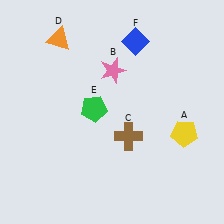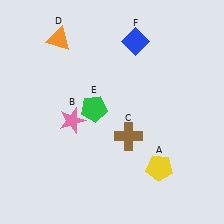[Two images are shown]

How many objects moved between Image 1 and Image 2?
2 objects moved between the two images.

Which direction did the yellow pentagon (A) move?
The yellow pentagon (A) moved down.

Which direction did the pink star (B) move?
The pink star (B) moved down.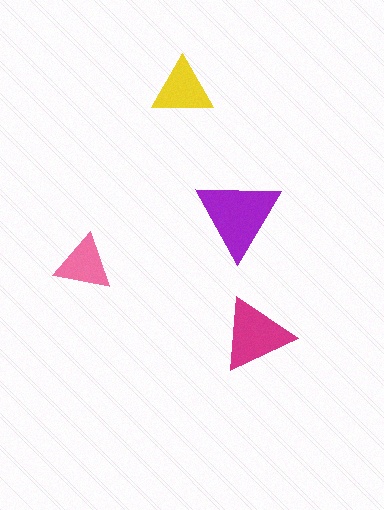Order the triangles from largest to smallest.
the purple one, the magenta one, the yellow one, the pink one.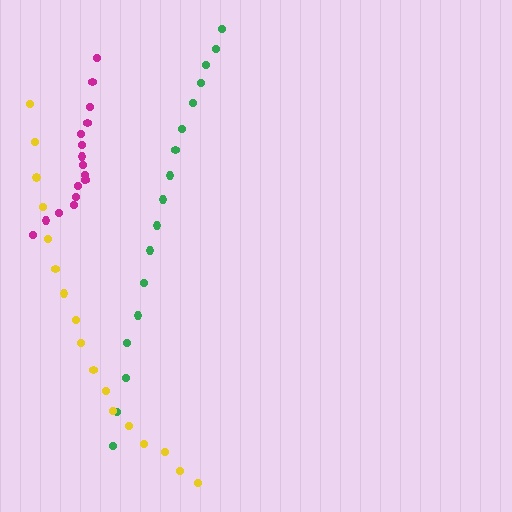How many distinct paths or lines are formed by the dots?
There are 3 distinct paths.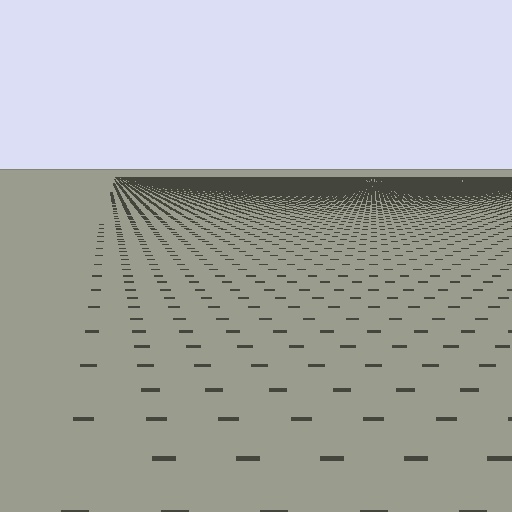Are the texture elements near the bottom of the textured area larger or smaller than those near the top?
Larger. Near the bottom, elements are closer to the viewer and appear at a bigger on-screen size.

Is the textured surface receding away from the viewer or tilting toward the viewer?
The surface is receding away from the viewer. Texture elements get smaller and denser toward the top.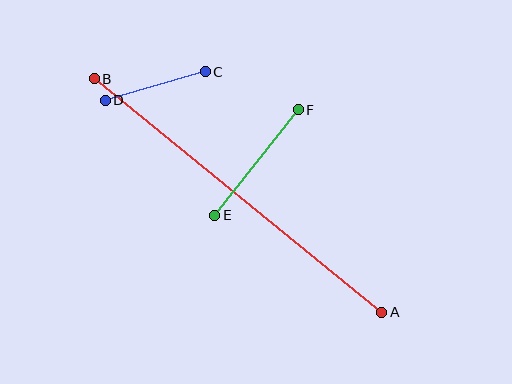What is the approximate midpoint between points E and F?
The midpoint is at approximately (256, 163) pixels.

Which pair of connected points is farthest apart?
Points A and B are farthest apart.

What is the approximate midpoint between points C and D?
The midpoint is at approximately (155, 86) pixels.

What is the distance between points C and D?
The distance is approximately 104 pixels.